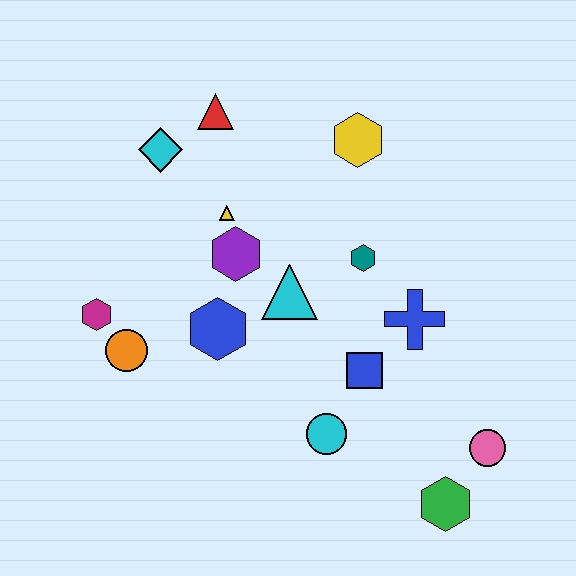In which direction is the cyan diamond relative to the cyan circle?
The cyan diamond is above the cyan circle.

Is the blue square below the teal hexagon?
Yes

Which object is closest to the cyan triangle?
The purple hexagon is closest to the cyan triangle.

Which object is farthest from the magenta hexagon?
The pink circle is farthest from the magenta hexagon.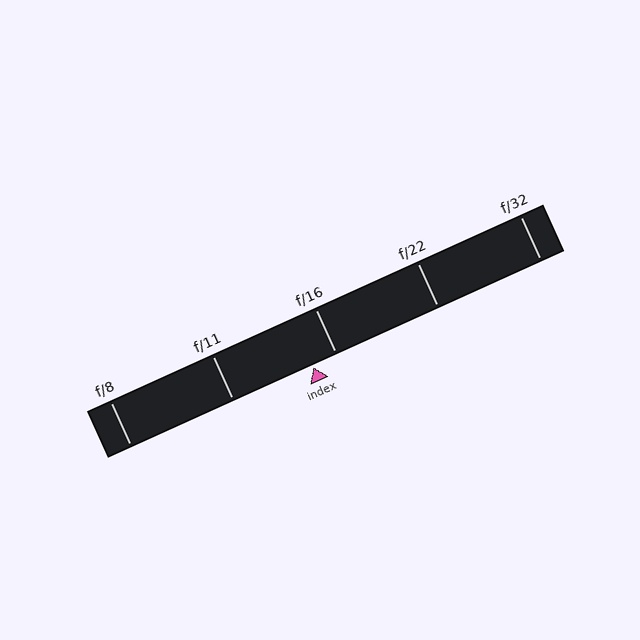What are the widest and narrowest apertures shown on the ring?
The widest aperture shown is f/8 and the narrowest is f/32.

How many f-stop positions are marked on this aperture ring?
There are 5 f-stop positions marked.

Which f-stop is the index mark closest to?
The index mark is closest to f/16.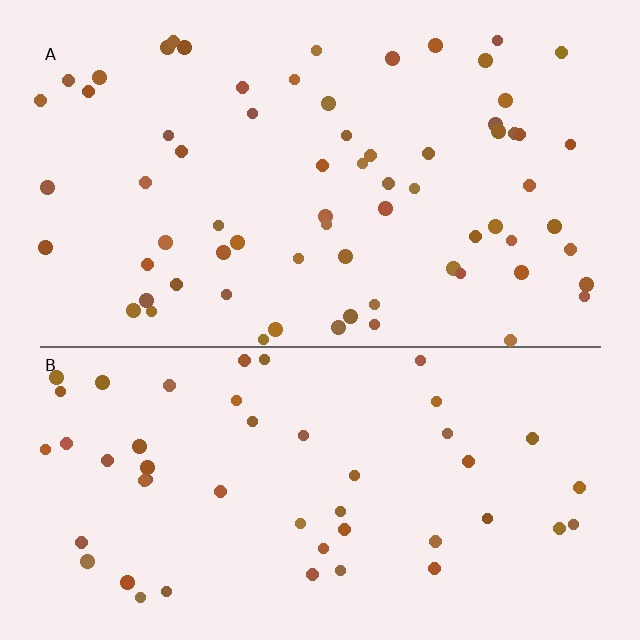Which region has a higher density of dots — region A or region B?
A (the top).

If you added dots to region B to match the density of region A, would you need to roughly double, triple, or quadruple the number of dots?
Approximately double.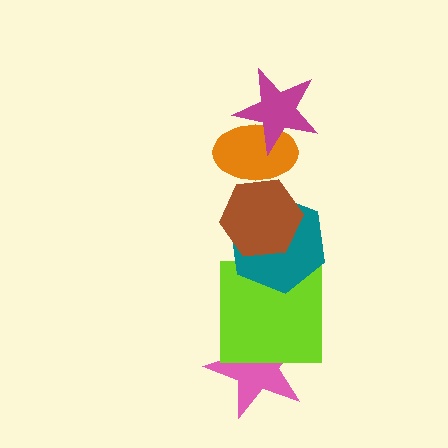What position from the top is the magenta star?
The magenta star is 1st from the top.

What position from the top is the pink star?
The pink star is 6th from the top.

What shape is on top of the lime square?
The teal hexagon is on top of the lime square.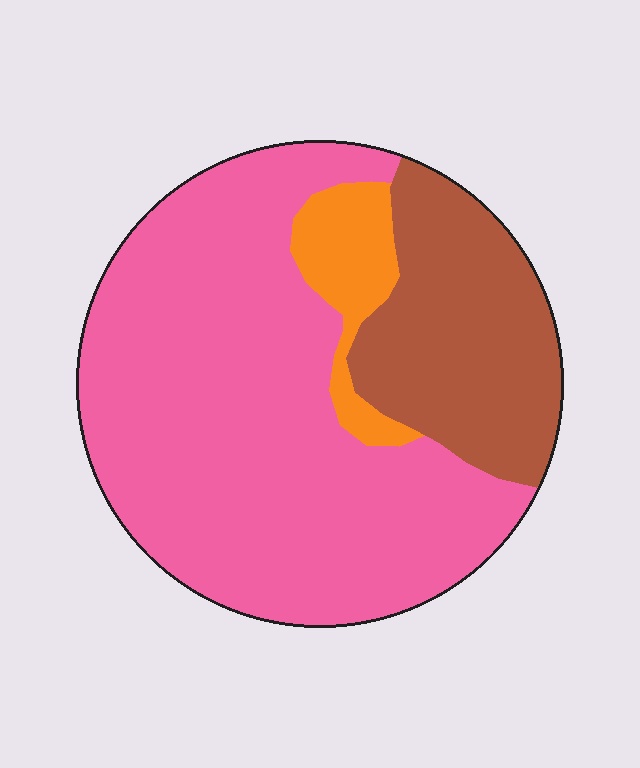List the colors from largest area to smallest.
From largest to smallest: pink, brown, orange.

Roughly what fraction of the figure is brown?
Brown covers 24% of the figure.